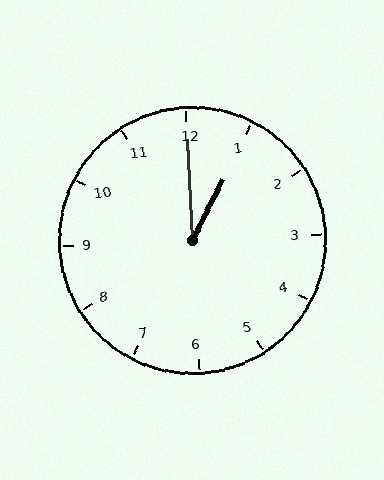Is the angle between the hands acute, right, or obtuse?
It is acute.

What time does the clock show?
1:00.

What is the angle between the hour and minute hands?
Approximately 30 degrees.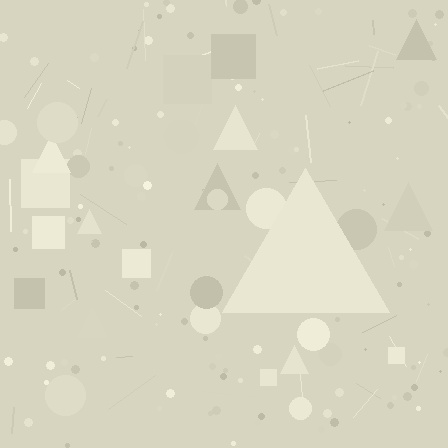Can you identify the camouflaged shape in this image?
The camouflaged shape is a triangle.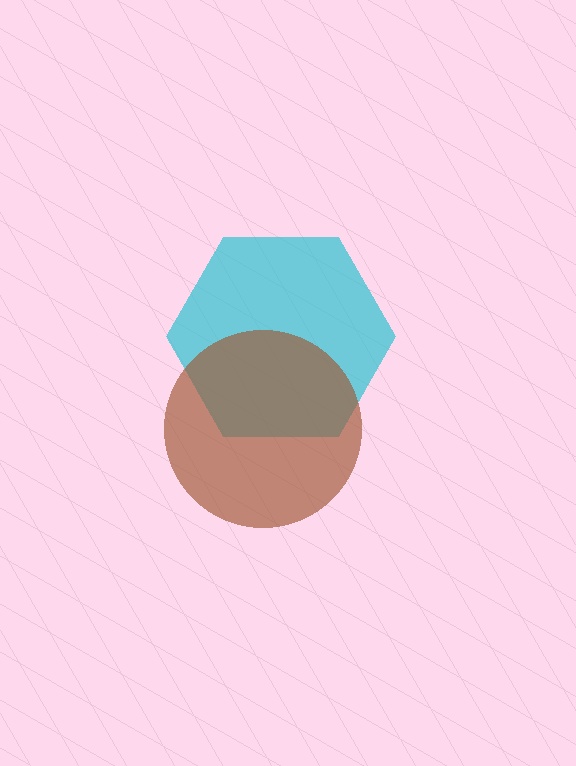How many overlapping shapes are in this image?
There are 2 overlapping shapes in the image.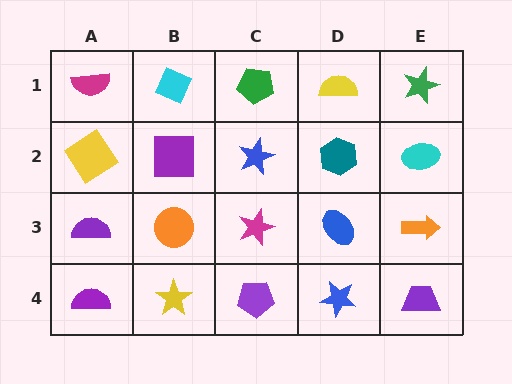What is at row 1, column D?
A yellow semicircle.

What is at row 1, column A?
A magenta semicircle.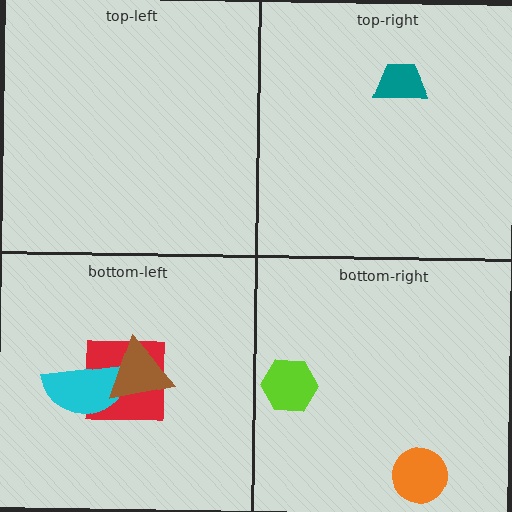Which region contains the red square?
The bottom-left region.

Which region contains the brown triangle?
The bottom-left region.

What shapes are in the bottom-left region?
The red square, the cyan semicircle, the brown triangle.